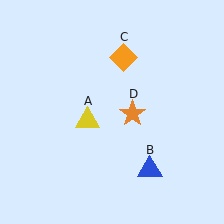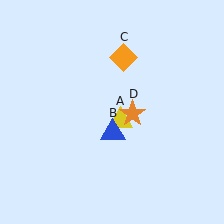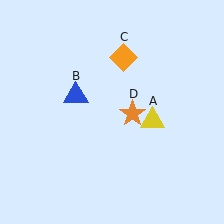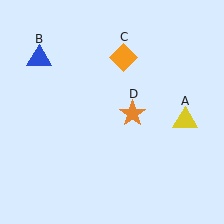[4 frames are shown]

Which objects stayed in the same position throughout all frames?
Orange diamond (object C) and orange star (object D) remained stationary.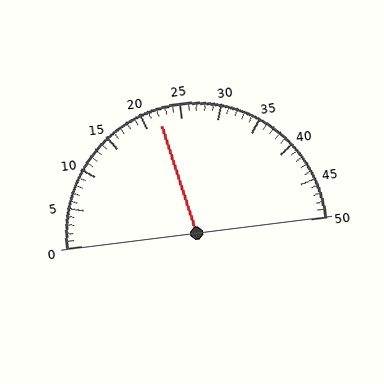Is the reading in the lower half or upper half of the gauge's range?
The reading is in the lower half of the range (0 to 50).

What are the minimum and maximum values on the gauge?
The gauge ranges from 0 to 50.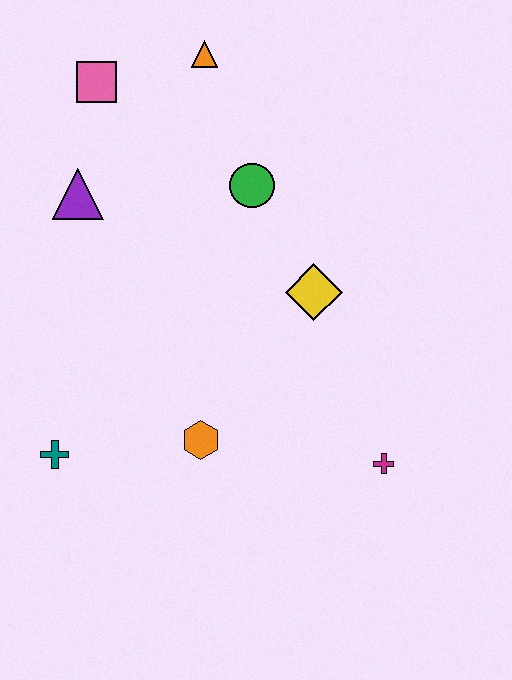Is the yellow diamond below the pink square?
Yes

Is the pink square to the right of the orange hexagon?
No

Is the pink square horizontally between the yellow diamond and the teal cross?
Yes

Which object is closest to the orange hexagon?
The teal cross is closest to the orange hexagon.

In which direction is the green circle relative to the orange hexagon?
The green circle is above the orange hexagon.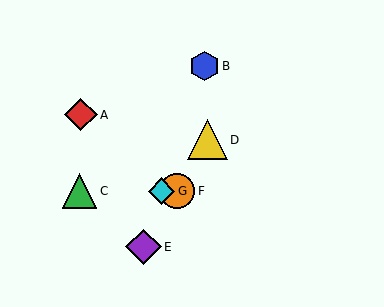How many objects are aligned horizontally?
3 objects (C, F, G) are aligned horizontally.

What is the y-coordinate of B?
Object B is at y≈66.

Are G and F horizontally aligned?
Yes, both are at y≈191.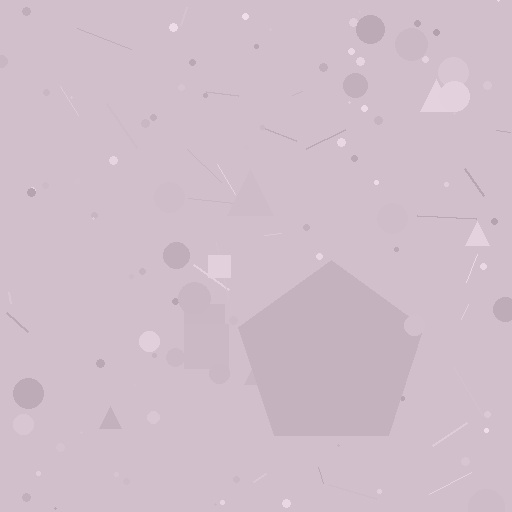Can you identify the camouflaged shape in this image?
The camouflaged shape is a pentagon.